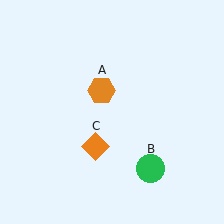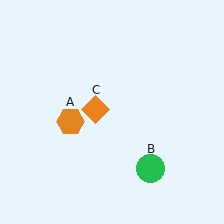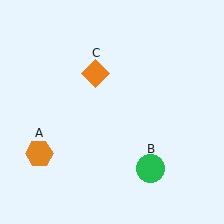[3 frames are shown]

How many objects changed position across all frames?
2 objects changed position: orange hexagon (object A), orange diamond (object C).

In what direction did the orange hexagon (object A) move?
The orange hexagon (object A) moved down and to the left.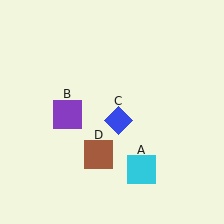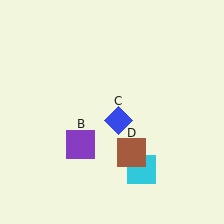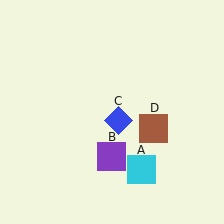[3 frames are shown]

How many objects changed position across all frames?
2 objects changed position: purple square (object B), brown square (object D).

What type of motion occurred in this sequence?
The purple square (object B), brown square (object D) rotated counterclockwise around the center of the scene.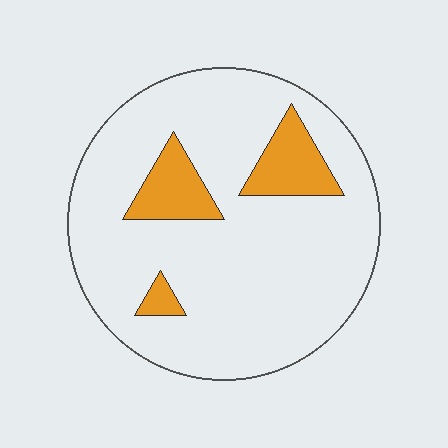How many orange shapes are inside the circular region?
3.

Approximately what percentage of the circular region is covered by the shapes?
Approximately 15%.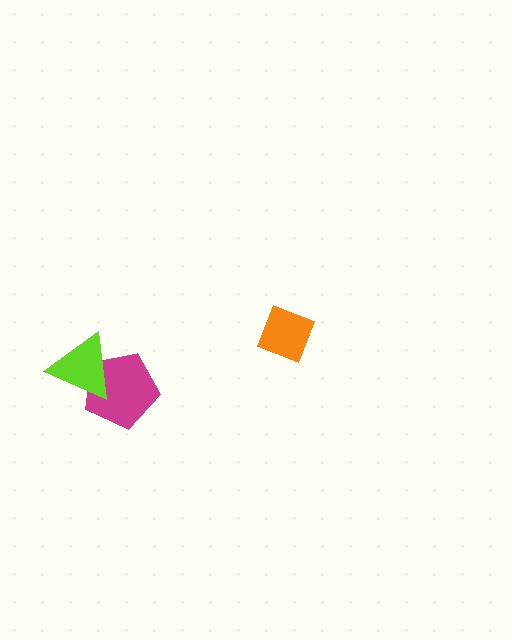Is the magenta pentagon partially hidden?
Yes, it is partially covered by another shape.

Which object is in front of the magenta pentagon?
The lime triangle is in front of the magenta pentagon.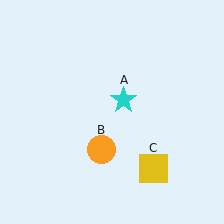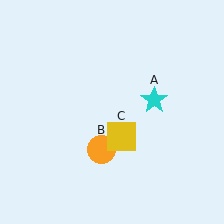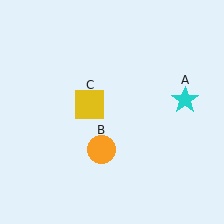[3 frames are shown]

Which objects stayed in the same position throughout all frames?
Orange circle (object B) remained stationary.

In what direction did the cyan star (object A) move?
The cyan star (object A) moved right.